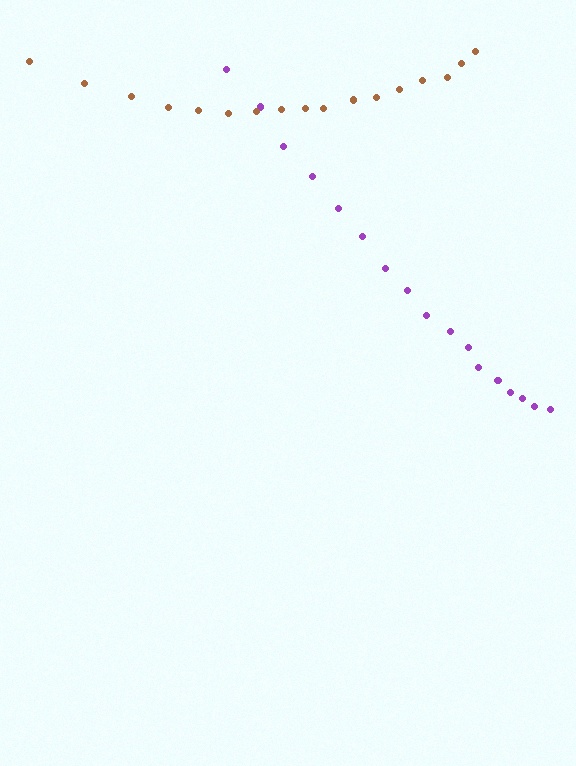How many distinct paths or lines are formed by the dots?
There are 2 distinct paths.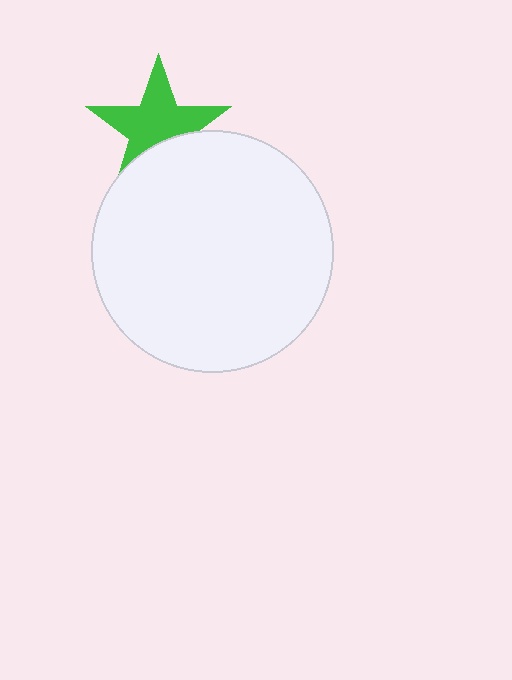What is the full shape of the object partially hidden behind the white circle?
The partially hidden object is a green star.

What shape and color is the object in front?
The object in front is a white circle.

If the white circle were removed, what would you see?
You would see the complete green star.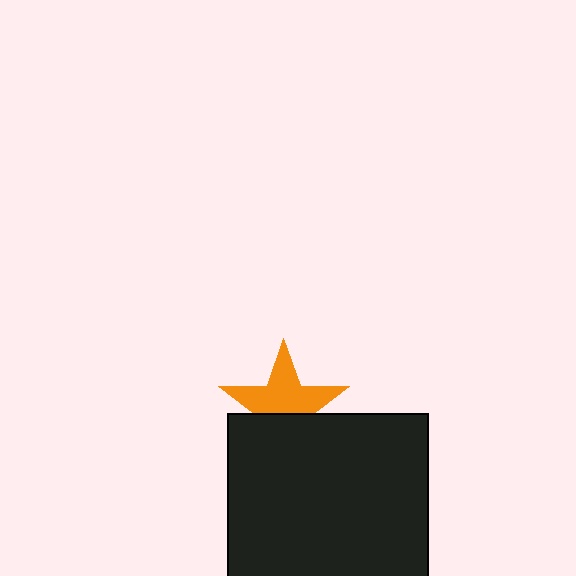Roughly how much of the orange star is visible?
About half of it is visible (roughly 61%).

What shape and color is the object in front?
The object in front is a black square.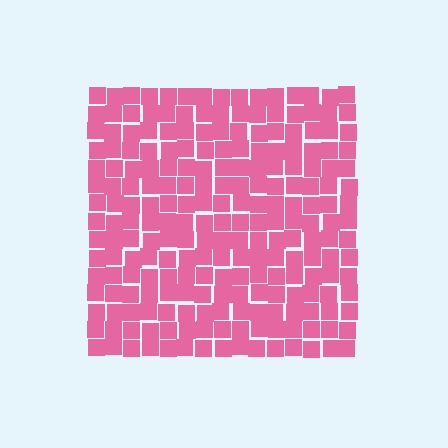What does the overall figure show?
The overall figure shows a square.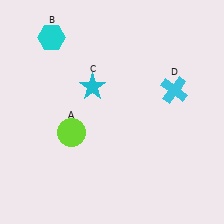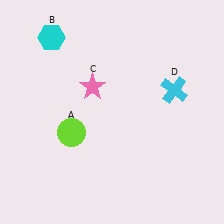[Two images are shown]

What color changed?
The star (C) changed from cyan in Image 1 to pink in Image 2.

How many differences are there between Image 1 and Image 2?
There is 1 difference between the two images.